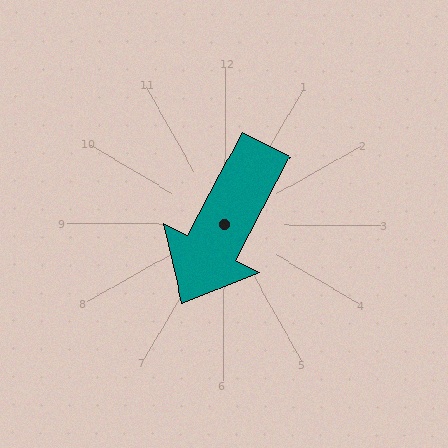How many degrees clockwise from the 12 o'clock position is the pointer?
Approximately 207 degrees.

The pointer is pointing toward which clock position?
Roughly 7 o'clock.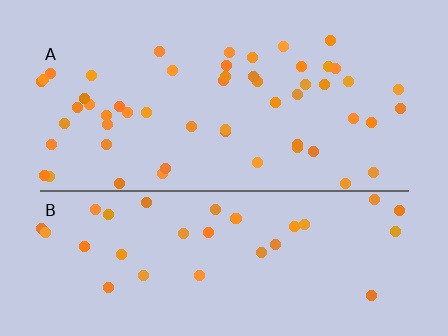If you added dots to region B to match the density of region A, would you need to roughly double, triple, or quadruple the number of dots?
Approximately double.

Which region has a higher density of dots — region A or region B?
A (the top).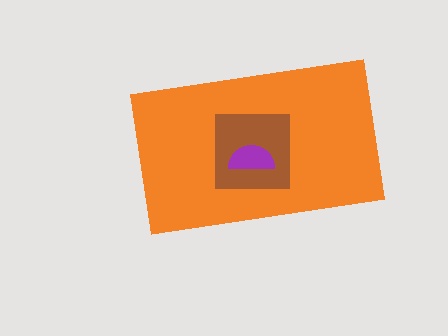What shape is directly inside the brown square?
The purple semicircle.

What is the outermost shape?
The orange rectangle.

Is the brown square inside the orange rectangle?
Yes.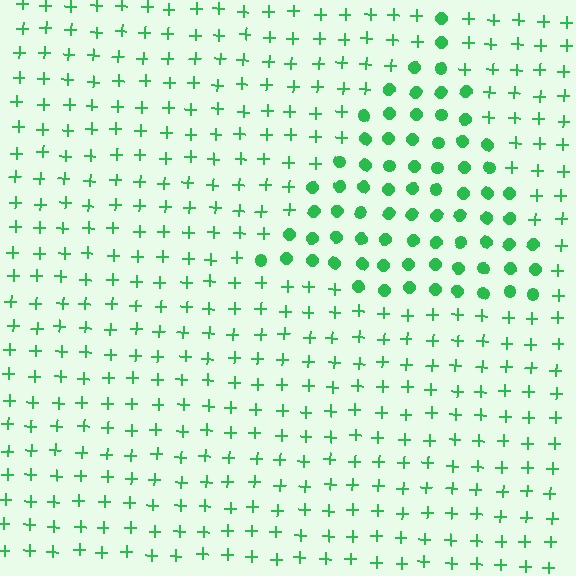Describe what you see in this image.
The image is filled with small green elements arranged in a uniform grid. A triangle-shaped region contains circles, while the surrounding area contains plus signs. The boundary is defined purely by the change in element shape.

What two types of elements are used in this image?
The image uses circles inside the triangle region and plus signs outside it.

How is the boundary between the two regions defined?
The boundary is defined by a change in element shape: circles inside vs. plus signs outside. All elements share the same color and spacing.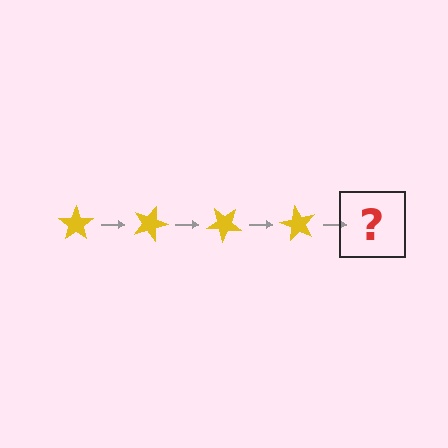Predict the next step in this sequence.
The next step is a yellow star rotated 80 degrees.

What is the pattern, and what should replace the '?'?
The pattern is that the star rotates 20 degrees each step. The '?' should be a yellow star rotated 80 degrees.